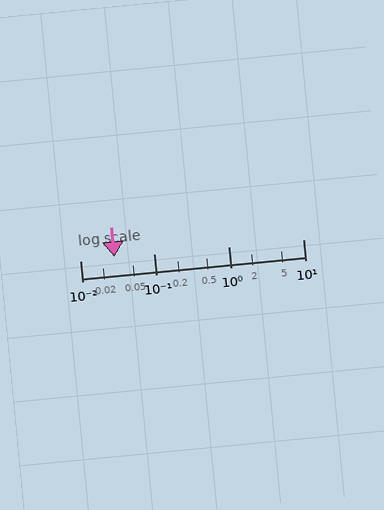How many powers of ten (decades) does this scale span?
The scale spans 3 decades, from 0.01 to 10.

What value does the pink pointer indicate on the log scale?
The pointer indicates approximately 0.029.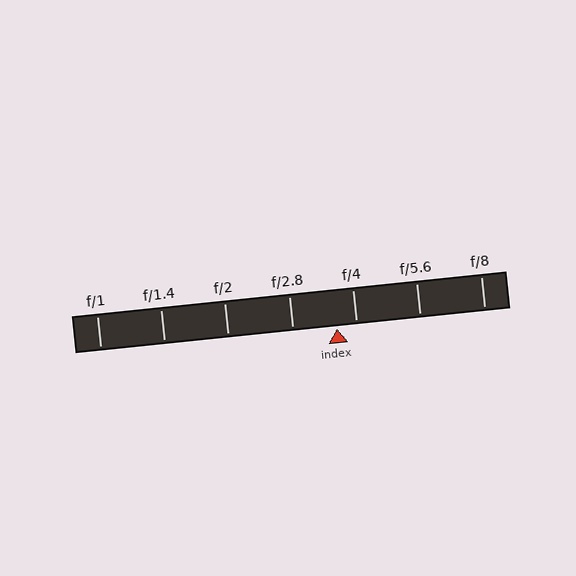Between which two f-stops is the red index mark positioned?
The index mark is between f/2.8 and f/4.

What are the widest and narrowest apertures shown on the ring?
The widest aperture shown is f/1 and the narrowest is f/8.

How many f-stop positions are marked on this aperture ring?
There are 7 f-stop positions marked.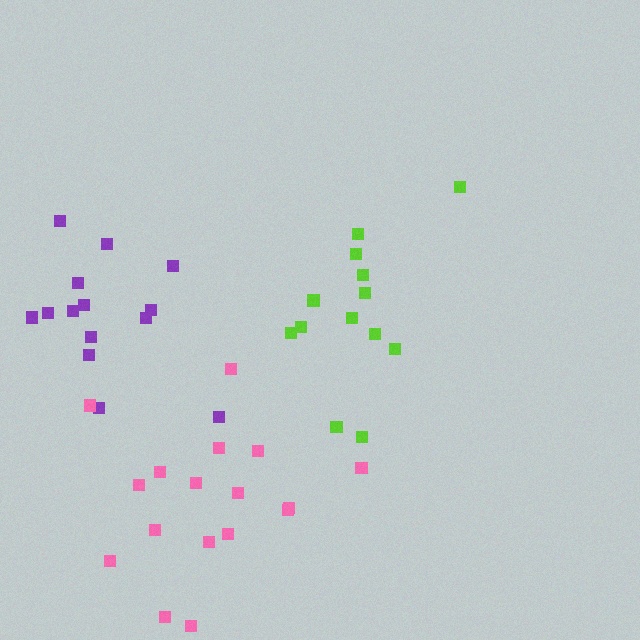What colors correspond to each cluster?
The clusters are colored: purple, lime, pink.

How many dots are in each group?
Group 1: 14 dots, Group 2: 13 dots, Group 3: 17 dots (44 total).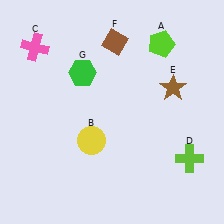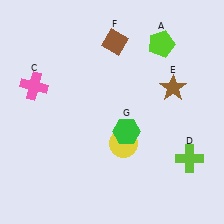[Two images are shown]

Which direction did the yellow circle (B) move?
The yellow circle (B) moved right.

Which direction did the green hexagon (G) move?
The green hexagon (G) moved down.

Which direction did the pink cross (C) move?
The pink cross (C) moved down.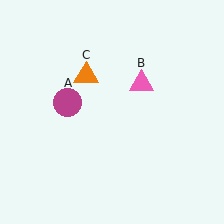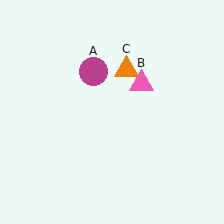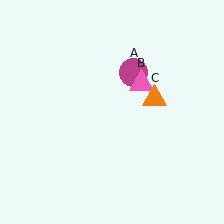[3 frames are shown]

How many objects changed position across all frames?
2 objects changed position: magenta circle (object A), orange triangle (object C).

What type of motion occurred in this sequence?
The magenta circle (object A), orange triangle (object C) rotated clockwise around the center of the scene.